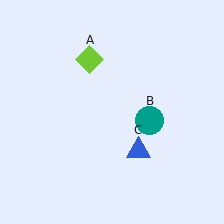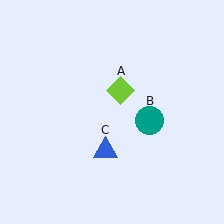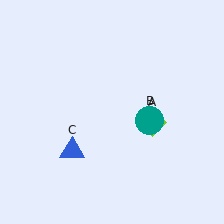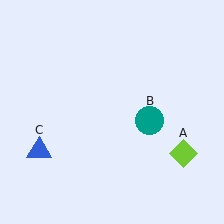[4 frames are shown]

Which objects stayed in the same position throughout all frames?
Teal circle (object B) remained stationary.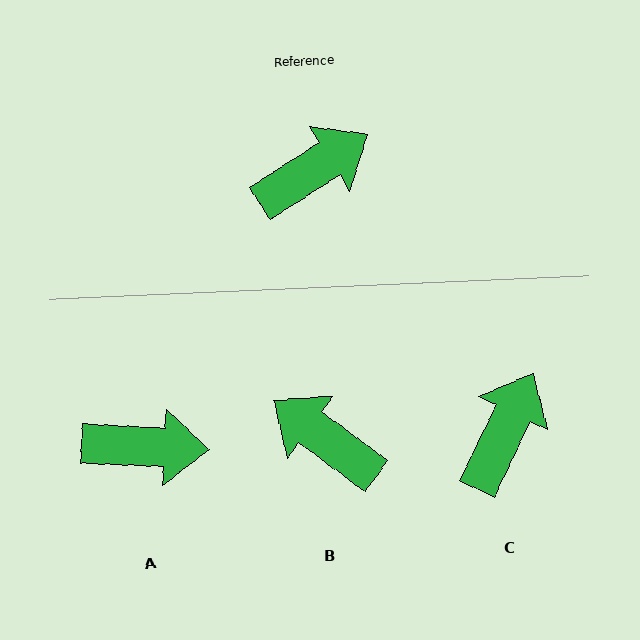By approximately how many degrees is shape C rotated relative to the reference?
Approximately 32 degrees counter-clockwise.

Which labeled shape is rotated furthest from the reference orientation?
B, about 111 degrees away.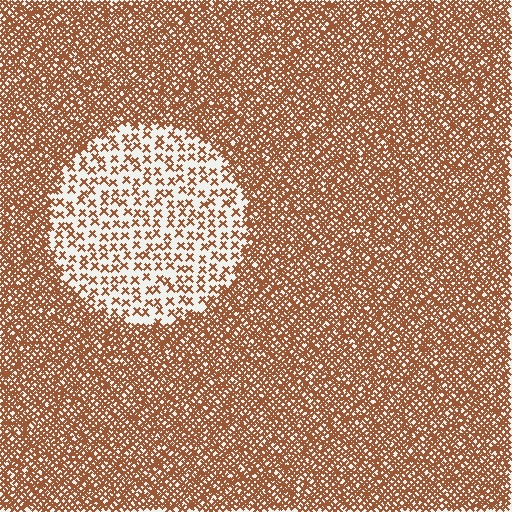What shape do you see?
I see a circle.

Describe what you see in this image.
The image contains small brown elements arranged at two different densities. A circle-shaped region is visible where the elements are less densely packed than the surrounding area.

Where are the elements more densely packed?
The elements are more densely packed outside the circle boundary.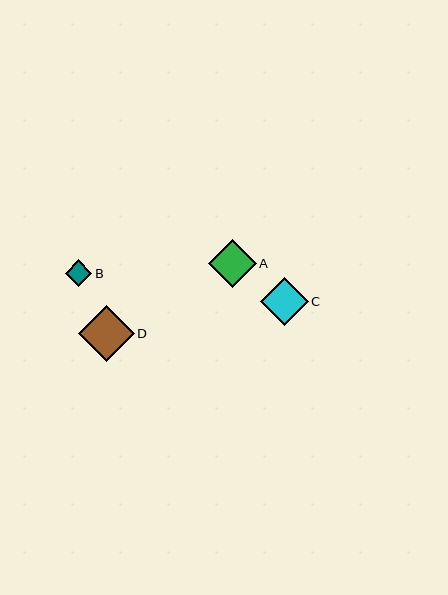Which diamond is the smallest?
Diamond B is the smallest with a size of approximately 27 pixels.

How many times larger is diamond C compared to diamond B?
Diamond C is approximately 1.8 times the size of diamond B.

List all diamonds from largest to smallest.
From largest to smallest: D, C, A, B.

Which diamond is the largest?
Diamond D is the largest with a size of approximately 56 pixels.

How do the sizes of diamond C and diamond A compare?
Diamond C and diamond A are approximately the same size.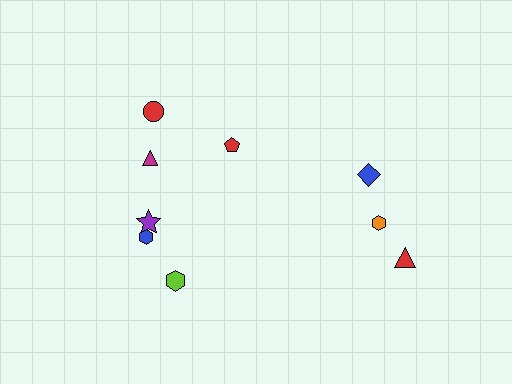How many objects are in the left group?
There are 6 objects.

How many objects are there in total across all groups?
There are 9 objects.